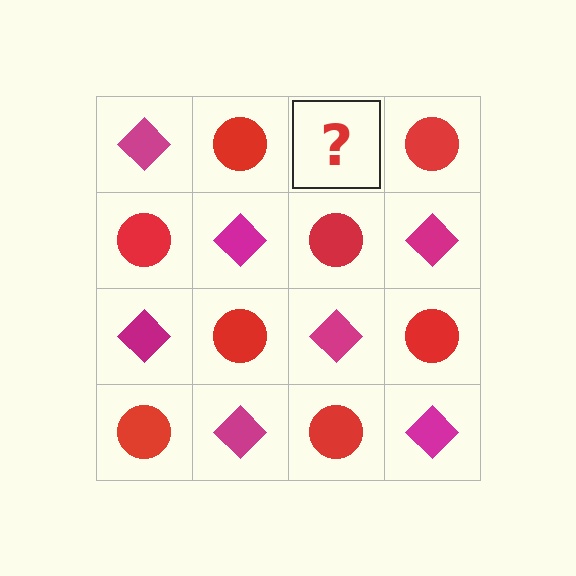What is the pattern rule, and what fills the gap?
The rule is that it alternates magenta diamond and red circle in a checkerboard pattern. The gap should be filled with a magenta diamond.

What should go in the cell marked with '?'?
The missing cell should contain a magenta diamond.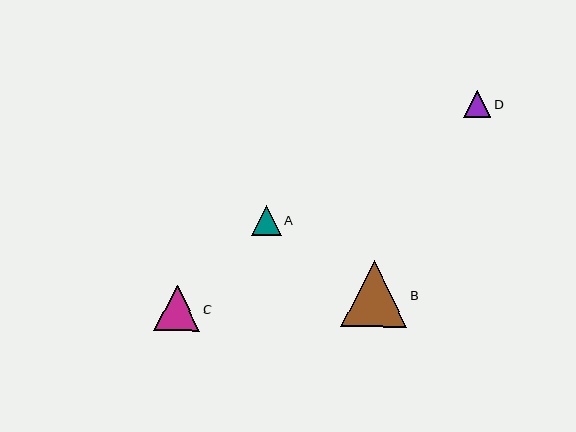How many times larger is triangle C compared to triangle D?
Triangle C is approximately 1.7 times the size of triangle D.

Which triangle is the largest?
Triangle B is the largest with a size of approximately 65 pixels.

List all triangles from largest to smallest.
From largest to smallest: B, C, A, D.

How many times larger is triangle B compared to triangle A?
Triangle B is approximately 2.2 times the size of triangle A.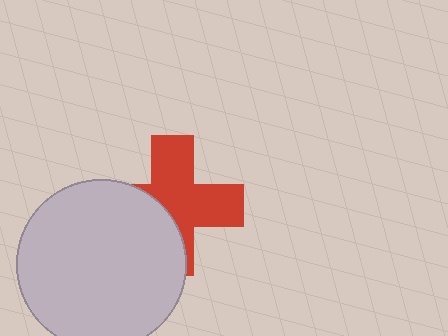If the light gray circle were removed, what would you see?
You would see the complete red cross.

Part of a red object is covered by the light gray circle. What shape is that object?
It is a cross.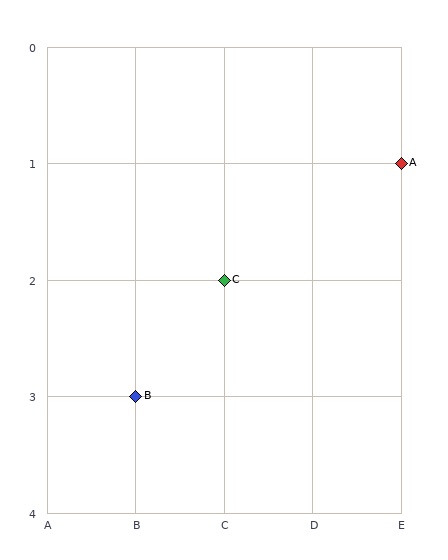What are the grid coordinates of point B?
Point B is at grid coordinates (B, 3).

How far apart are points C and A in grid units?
Points C and A are 2 columns and 1 row apart (about 2.2 grid units diagonally).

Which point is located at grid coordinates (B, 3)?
Point B is at (B, 3).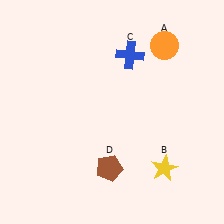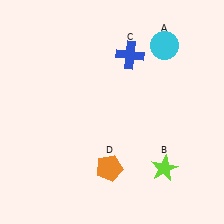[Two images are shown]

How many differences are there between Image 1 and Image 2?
There are 3 differences between the two images.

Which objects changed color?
A changed from orange to cyan. B changed from yellow to lime. D changed from brown to orange.